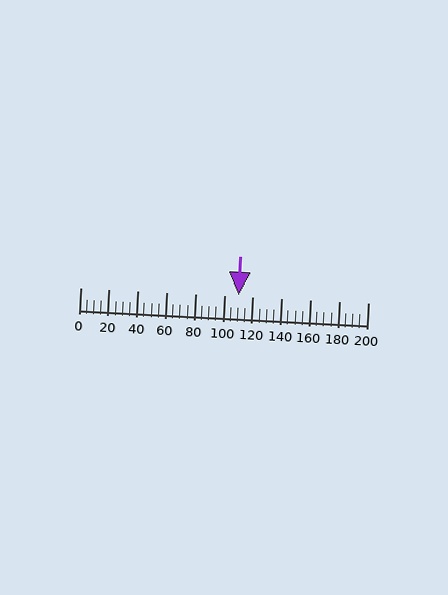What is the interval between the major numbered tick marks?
The major tick marks are spaced 20 units apart.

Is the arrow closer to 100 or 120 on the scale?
The arrow is closer to 120.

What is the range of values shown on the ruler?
The ruler shows values from 0 to 200.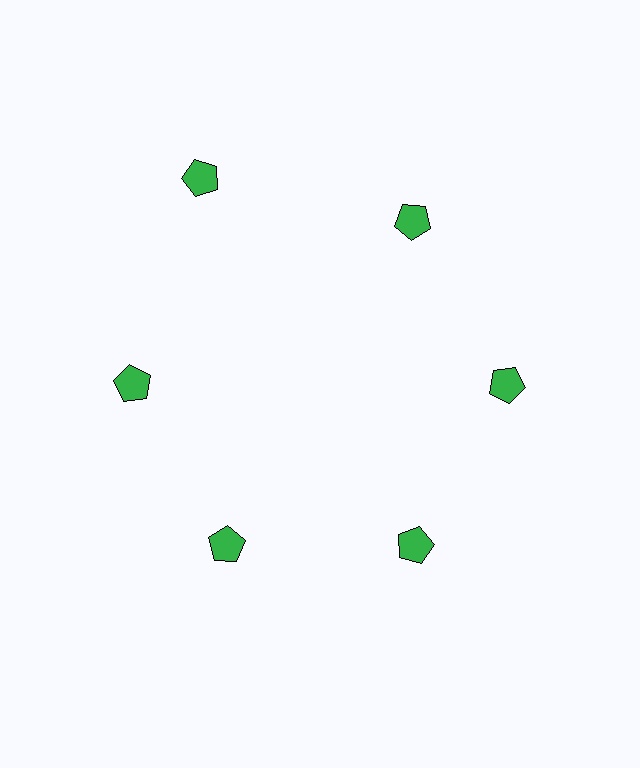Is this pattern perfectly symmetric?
No. The 6 green pentagons are arranged in a ring, but one element near the 11 o'clock position is pushed outward from the center, breaking the 6-fold rotational symmetry.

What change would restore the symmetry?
The symmetry would be restored by moving it inward, back onto the ring so that all 6 pentagons sit at equal angles and equal distance from the center.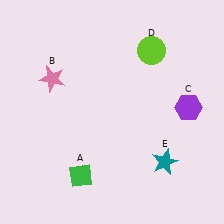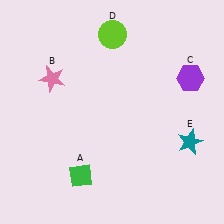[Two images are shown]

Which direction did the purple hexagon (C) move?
The purple hexagon (C) moved up.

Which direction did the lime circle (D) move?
The lime circle (D) moved left.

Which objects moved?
The objects that moved are: the purple hexagon (C), the lime circle (D), the teal star (E).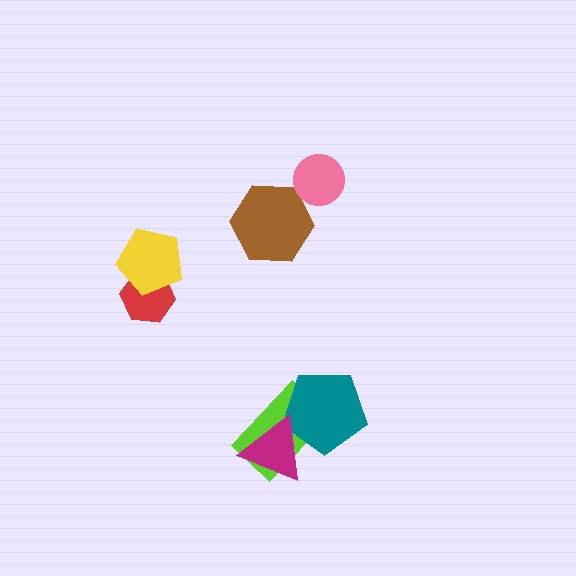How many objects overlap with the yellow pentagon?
1 object overlaps with the yellow pentagon.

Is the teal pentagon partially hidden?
Yes, it is partially covered by another shape.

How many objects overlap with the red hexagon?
1 object overlaps with the red hexagon.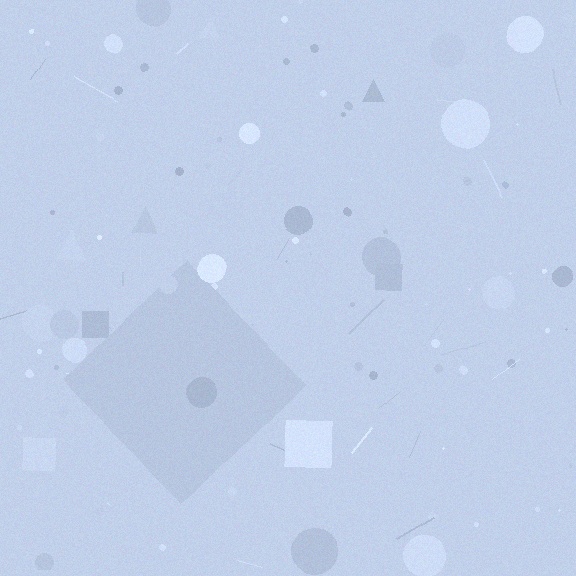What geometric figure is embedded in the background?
A diamond is embedded in the background.